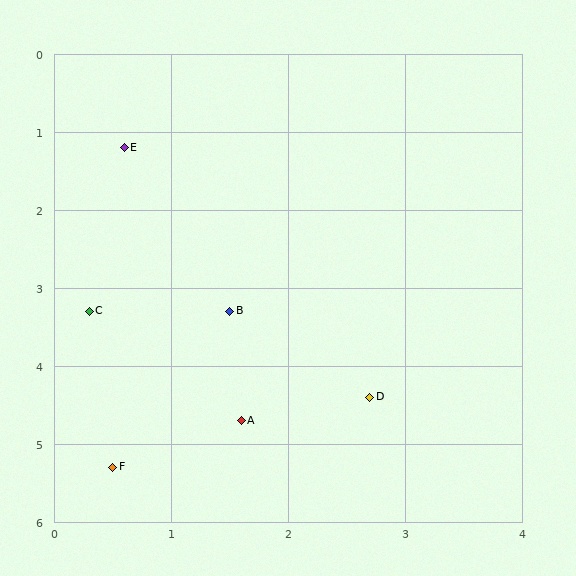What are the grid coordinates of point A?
Point A is at approximately (1.6, 4.7).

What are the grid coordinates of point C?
Point C is at approximately (0.3, 3.3).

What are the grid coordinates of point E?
Point E is at approximately (0.6, 1.2).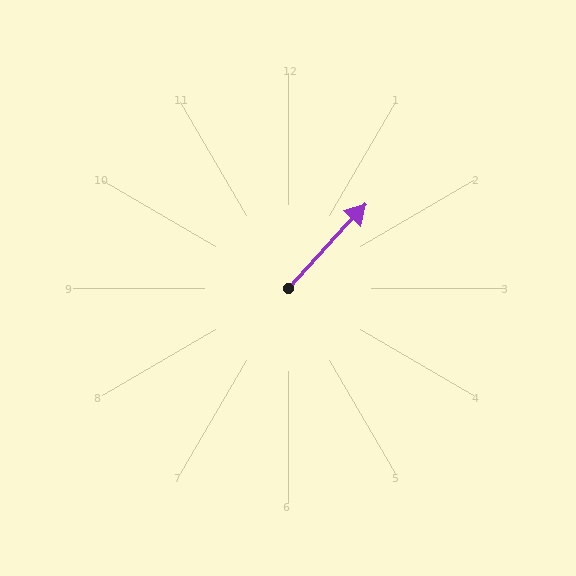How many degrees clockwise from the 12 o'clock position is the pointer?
Approximately 43 degrees.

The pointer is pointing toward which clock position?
Roughly 1 o'clock.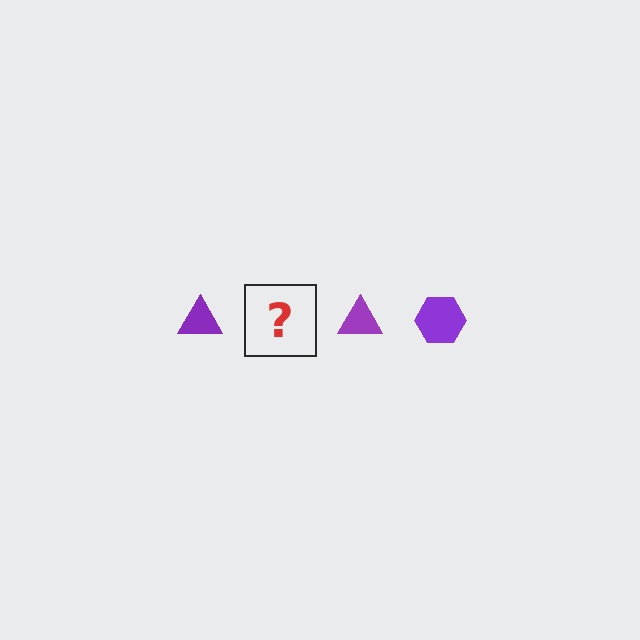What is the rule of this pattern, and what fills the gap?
The rule is that the pattern cycles through triangle, hexagon shapes in purple. The gap should be filled with a purple hexagon.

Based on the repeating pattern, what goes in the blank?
The blank should be a purple hexagon.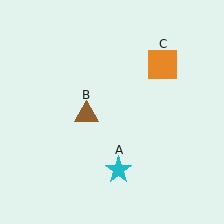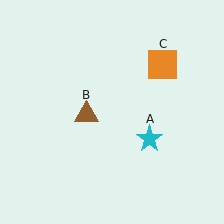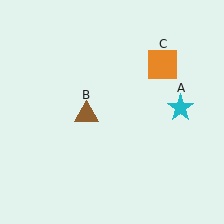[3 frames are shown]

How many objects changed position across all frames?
1 object changed position: cyan star (object A).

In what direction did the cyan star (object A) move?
The cyan star (object A) moved up and to the right.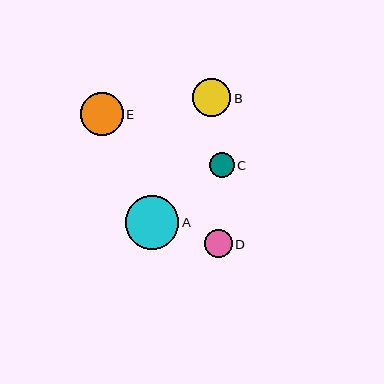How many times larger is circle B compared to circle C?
Circle B is approximately 1.5 times the size of circle C.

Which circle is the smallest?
Circle C is the smallest with a size of approximately 25 pixels.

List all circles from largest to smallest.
From largest to smallest: A, E, B, D, C.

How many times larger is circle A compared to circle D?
Circle A is approximately 1.9 times the size of circle D.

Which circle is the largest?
Circle A is the largest with a size of approximately 54 pixels.